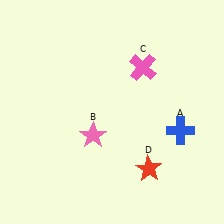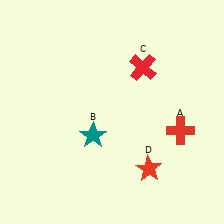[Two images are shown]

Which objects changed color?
A changed from blue to red. B changed from pink to teal. C changed from pink to red.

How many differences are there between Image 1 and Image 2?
There are 3 differences between the two images.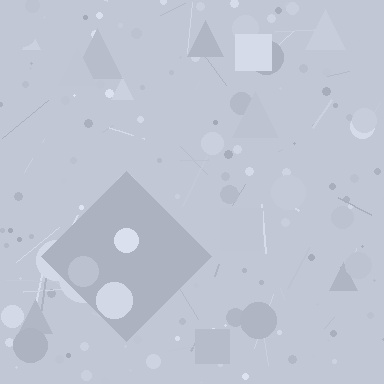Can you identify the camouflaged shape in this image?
The camouflaged shape is a diamond.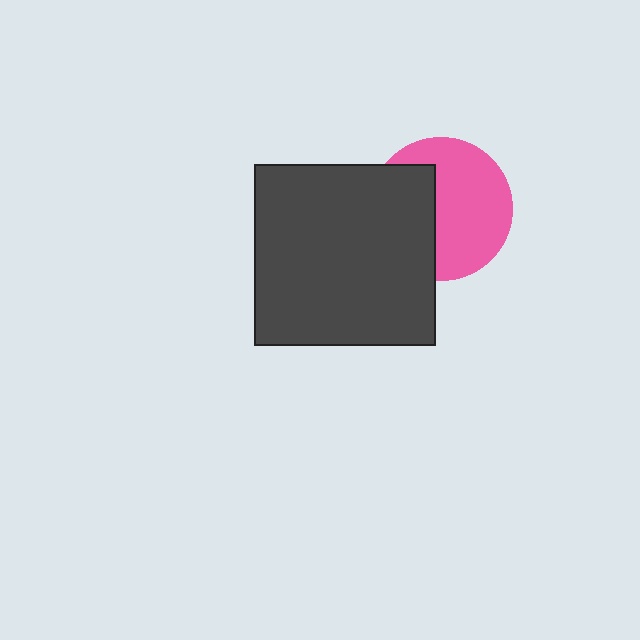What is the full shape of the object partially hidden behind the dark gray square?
The partially hidden object is a pink circle.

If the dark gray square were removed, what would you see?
You would see the complete pink circle.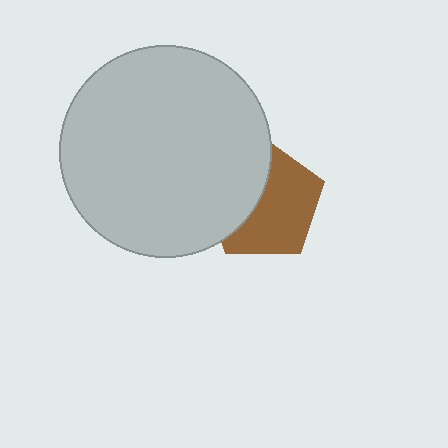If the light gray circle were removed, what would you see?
You would see the complete brown pentagon.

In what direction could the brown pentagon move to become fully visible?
The brown pentagon could move right. That would shift it out from behind the light gray circle entirely.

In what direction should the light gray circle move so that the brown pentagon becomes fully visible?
The light gray circle should move left. That is the shortest direction to clear the overlap and leave the brown pentagon fully visible.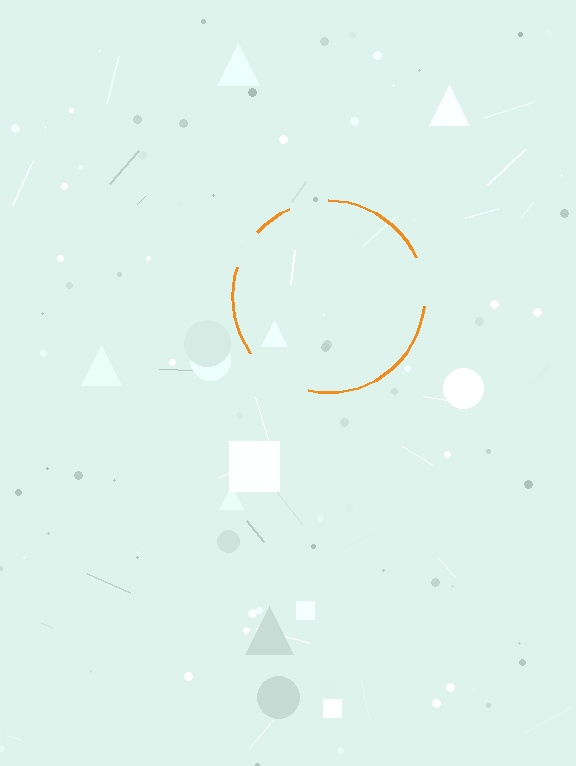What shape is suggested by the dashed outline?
The dashed outline suggests a circle.